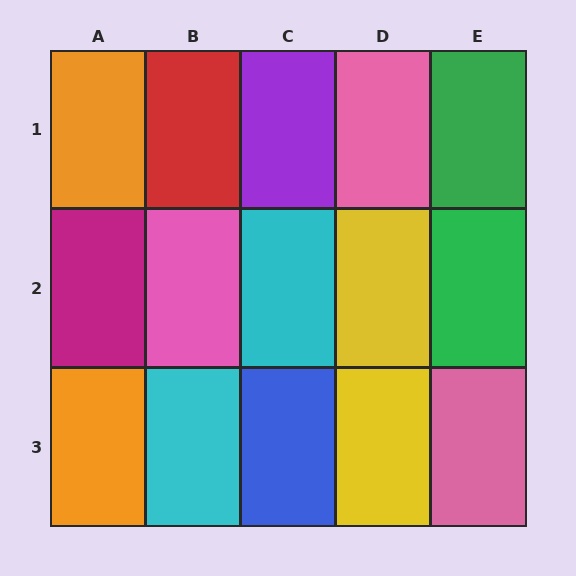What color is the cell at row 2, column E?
Green.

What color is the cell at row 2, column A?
Magenta.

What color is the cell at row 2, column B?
Pink.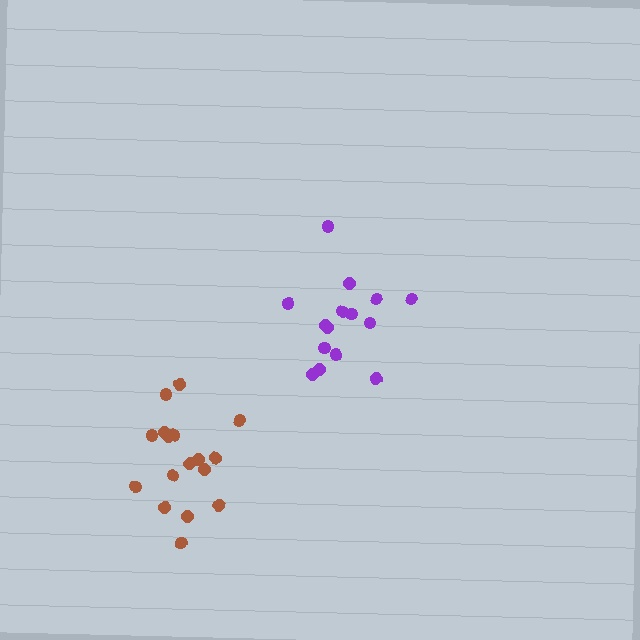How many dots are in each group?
Group 1: 17 dots, Group 2: 15 dots (32 total).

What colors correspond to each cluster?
The clusters are colored: brown, purple.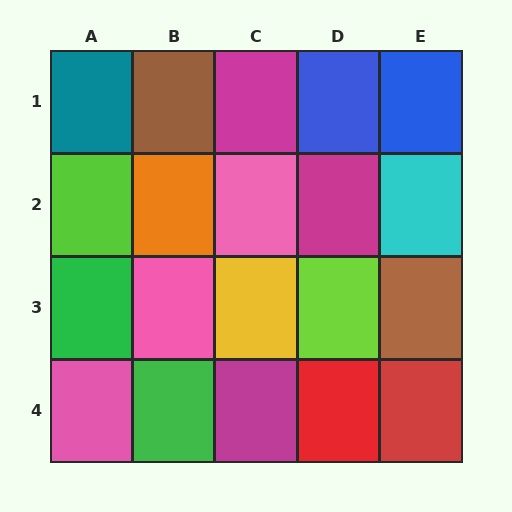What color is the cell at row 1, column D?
Blue.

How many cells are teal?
1 cell is teal.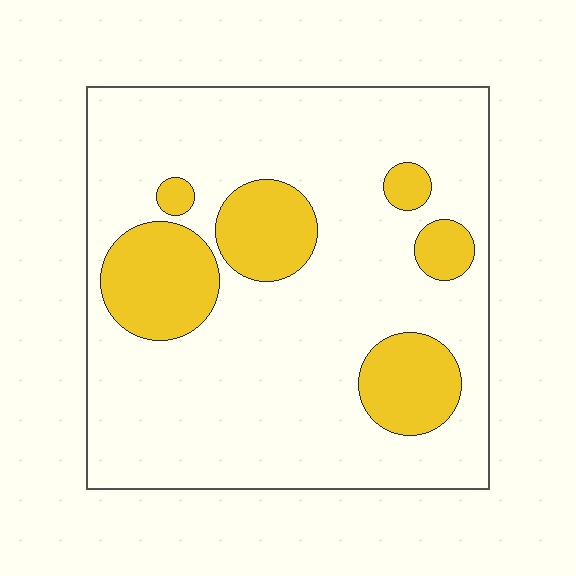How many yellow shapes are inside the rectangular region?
6.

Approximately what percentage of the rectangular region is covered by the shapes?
Approximately 20%.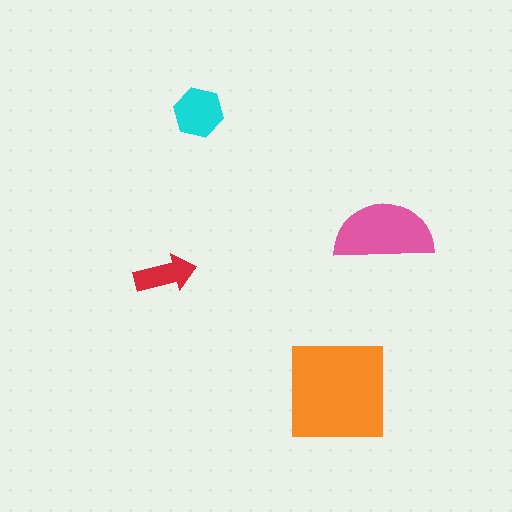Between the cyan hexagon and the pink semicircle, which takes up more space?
The pink semicircle.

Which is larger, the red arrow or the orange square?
The orange square.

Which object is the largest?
The orange square.